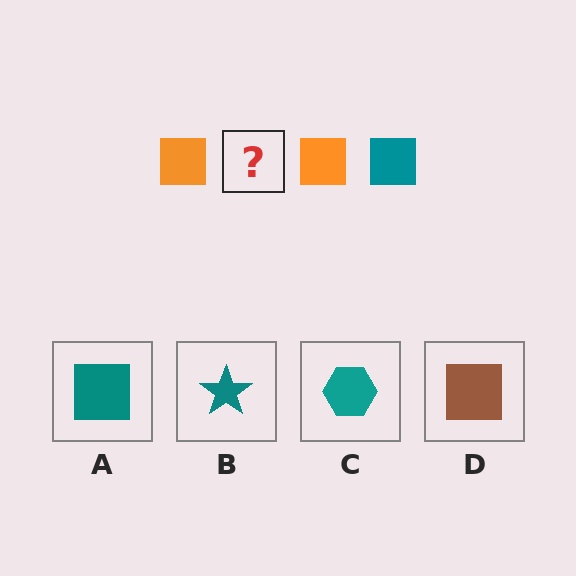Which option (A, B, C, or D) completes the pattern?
A.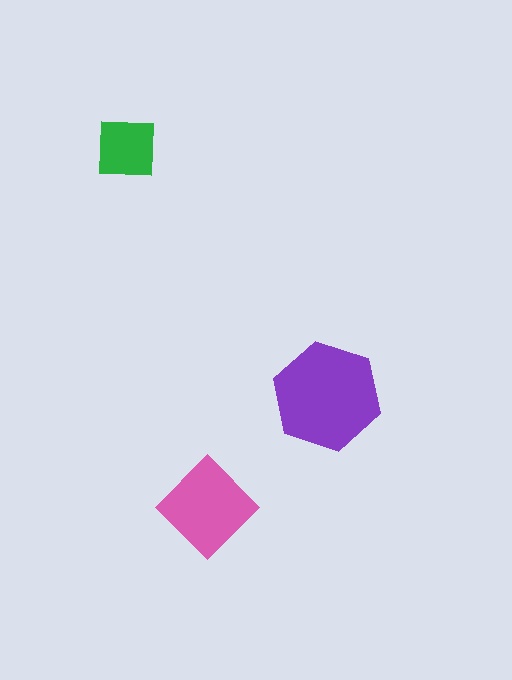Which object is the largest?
The purple hexagon.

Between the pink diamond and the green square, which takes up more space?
The pink diamond.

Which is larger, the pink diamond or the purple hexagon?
The purple hexagon.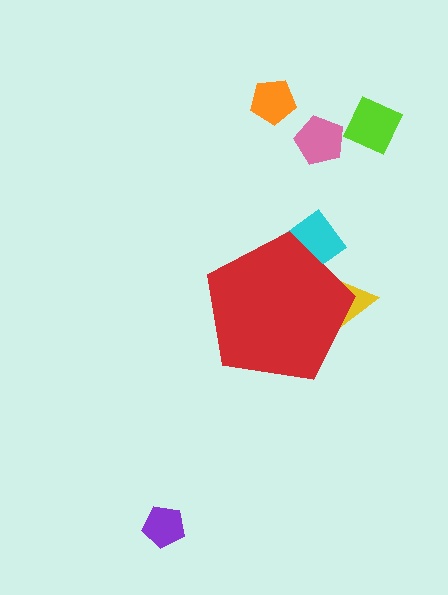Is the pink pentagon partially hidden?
No, the pink pentagon is fully visible.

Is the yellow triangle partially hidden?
Yes, the yellow triangle is partially hidden behind the red pentagon.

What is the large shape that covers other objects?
A red pentagon.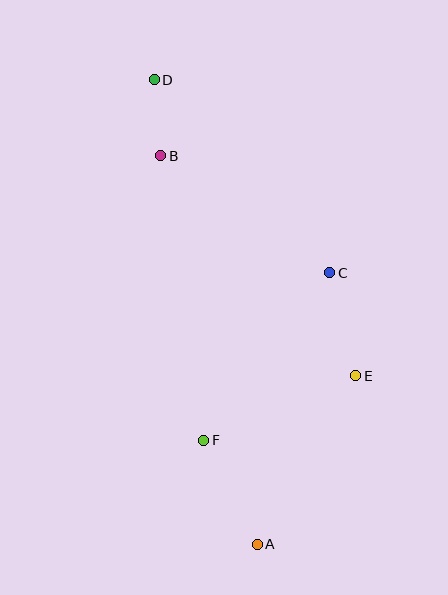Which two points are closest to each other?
Points B and D are closest to each other.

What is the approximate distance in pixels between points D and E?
The distance between D and E is approximately 358 pixels.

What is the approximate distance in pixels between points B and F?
The distance between B and F is approximately 287 pixels.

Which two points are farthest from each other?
Points A and D are farthest from each other.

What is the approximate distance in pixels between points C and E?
The distance between C and E is approximately 106 pixels.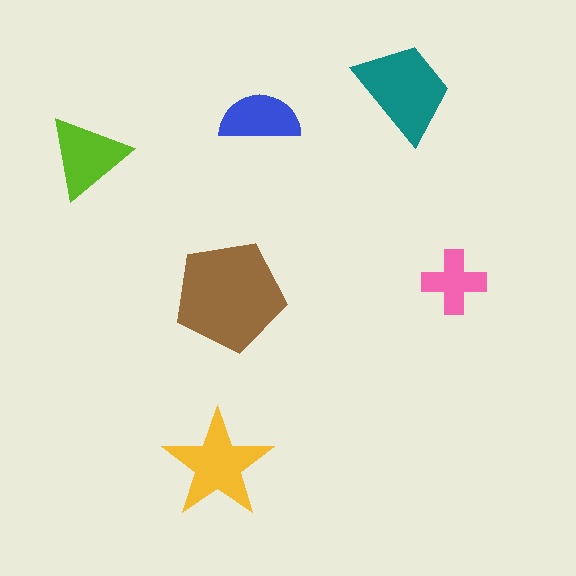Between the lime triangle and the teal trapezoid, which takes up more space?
The teal trapezoid.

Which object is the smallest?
The pink cross.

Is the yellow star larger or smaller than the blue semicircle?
Larger.